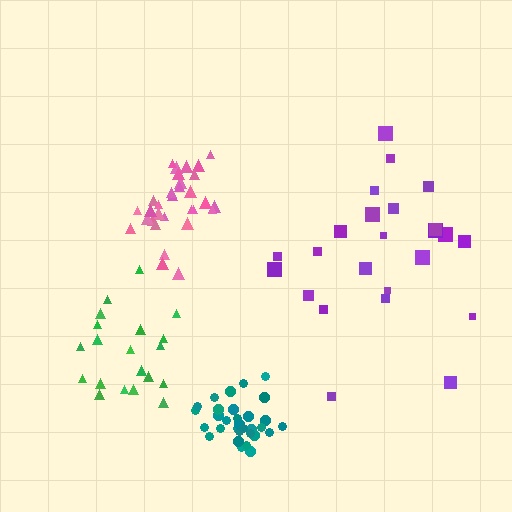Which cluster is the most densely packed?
Teal.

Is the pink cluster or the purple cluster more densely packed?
Pink.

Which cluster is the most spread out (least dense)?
Purple.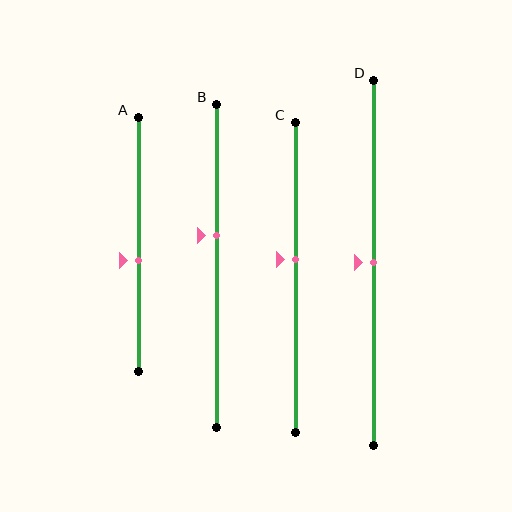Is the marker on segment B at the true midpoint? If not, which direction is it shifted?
No, the marker on segment B is shifted upward by about 10% of the segment length.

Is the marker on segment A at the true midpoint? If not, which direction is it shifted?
No, the marker on segment A is shifted downward by about 6% of the segment length.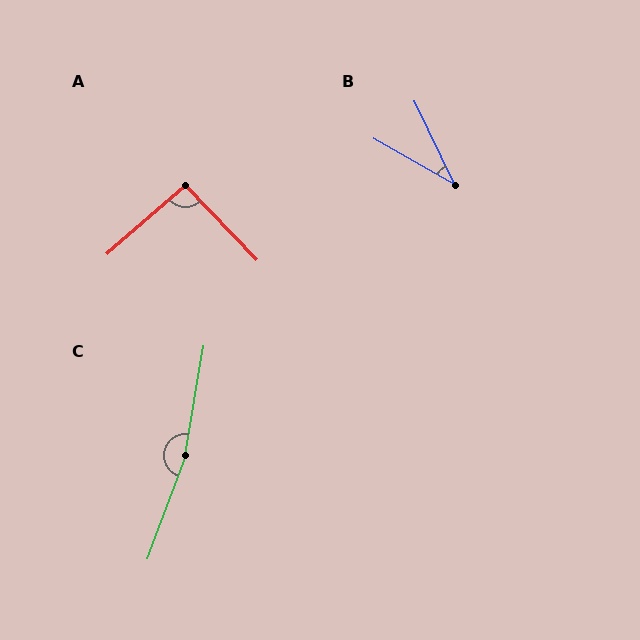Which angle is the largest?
C, at approximately 169 degrees.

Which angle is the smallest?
B, at approximately 34 degrees.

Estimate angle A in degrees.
Approximately 93 degrees.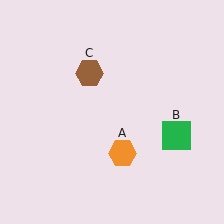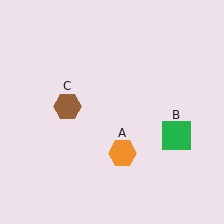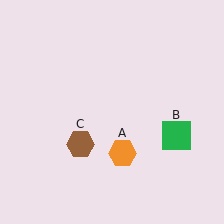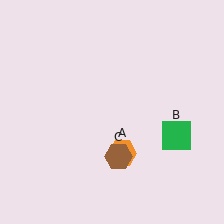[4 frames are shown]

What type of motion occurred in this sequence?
The brown hexagon (object C) rotated counterclockwise around the center of the scene.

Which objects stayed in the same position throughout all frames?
Orange hexagon (object A) and green square (object B) remained stationary.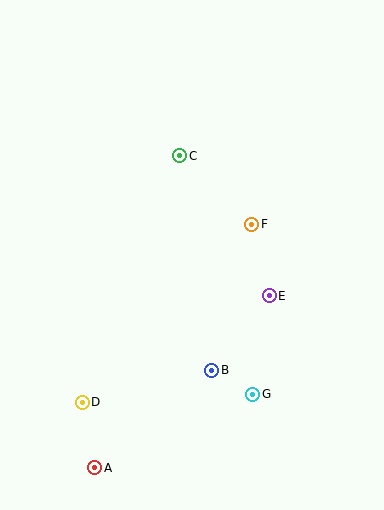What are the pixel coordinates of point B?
Point B is at (212, 370).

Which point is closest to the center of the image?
Point F at (252, 224) is closest to the center.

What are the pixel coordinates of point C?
Point C is at (180, 156).